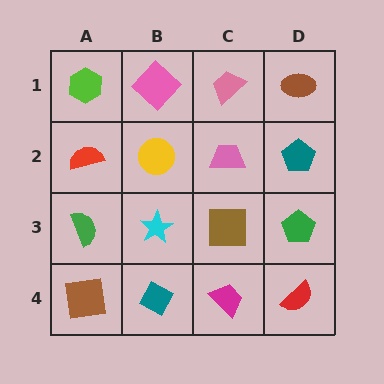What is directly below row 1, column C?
A pink trapezoid.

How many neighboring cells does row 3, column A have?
3.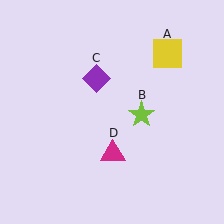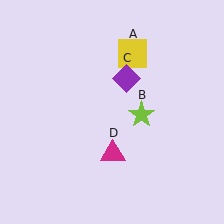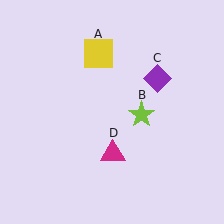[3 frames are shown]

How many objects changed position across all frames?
2 objects changed position: yellow square (object A), purple diamond (object C).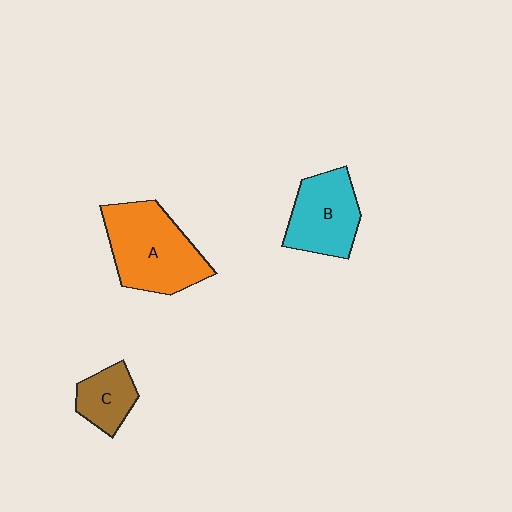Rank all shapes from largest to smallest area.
From largest to smallest: A (orange), B (cyan), C (brown).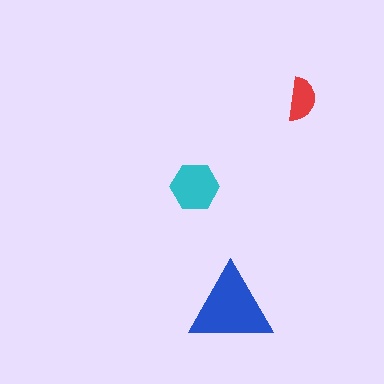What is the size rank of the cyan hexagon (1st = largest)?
2nd.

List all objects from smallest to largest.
The red semicircle, the cyan hexagon, the blue triangle.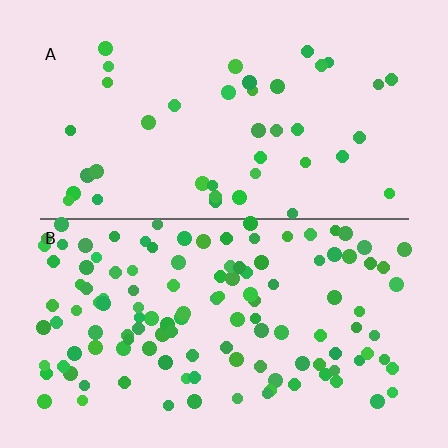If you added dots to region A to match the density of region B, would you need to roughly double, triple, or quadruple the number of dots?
Approximately triple.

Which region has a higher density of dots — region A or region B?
B (the bottom).